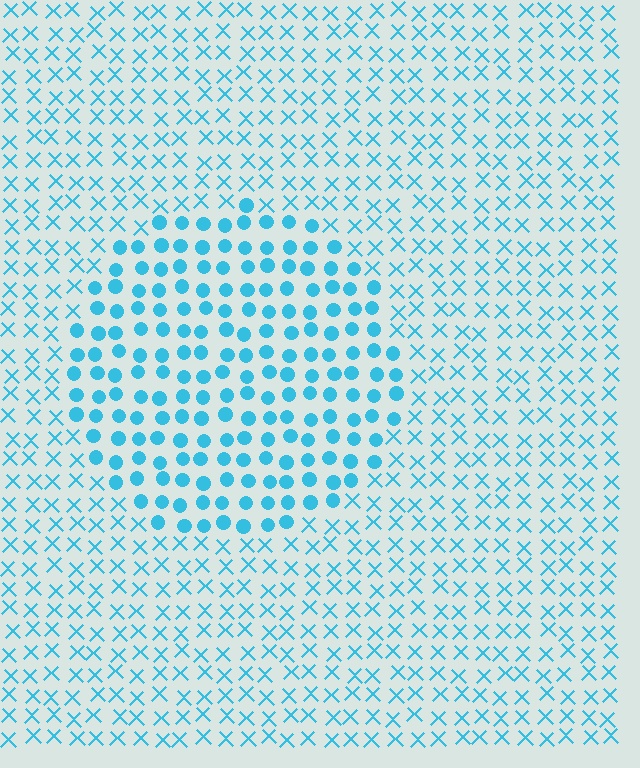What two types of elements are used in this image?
The image uses circles inside the circle region and X marks outside it.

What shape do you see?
I see a circle.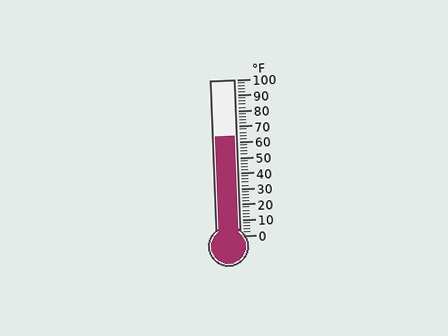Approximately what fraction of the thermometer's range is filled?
The thermometer is filled to approximately 65% of its range.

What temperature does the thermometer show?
The thermometer shows approximately 64°F.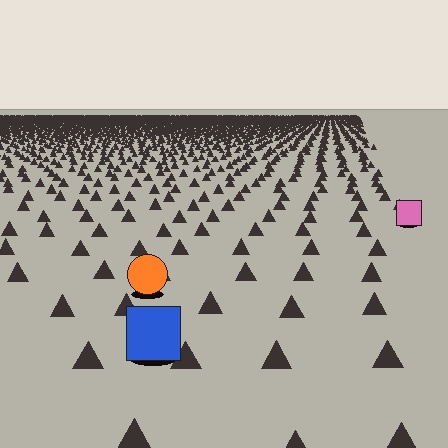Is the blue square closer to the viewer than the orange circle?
Yes. The blue square is closer — you can tell from the texture gradient: the ground texture is coarser near it.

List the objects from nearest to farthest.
From nearest to farthest: the blue square, the orange circle, the pink square.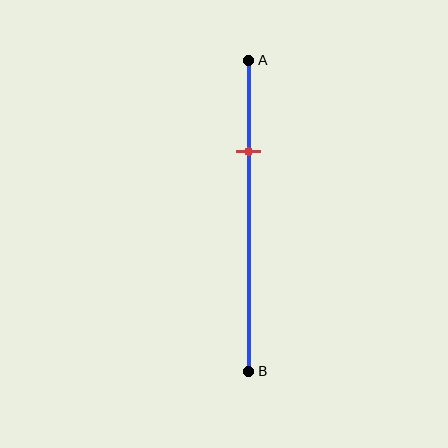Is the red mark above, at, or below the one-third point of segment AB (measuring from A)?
The red mark is above the one-third point of segment AB.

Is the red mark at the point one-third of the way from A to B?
No, the mark is at about 30% from A, not at the 33% one-third point.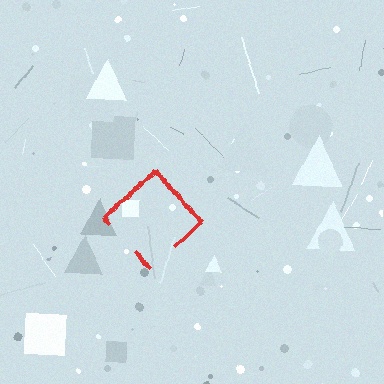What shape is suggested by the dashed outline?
The dashed outline suggests a diamond.